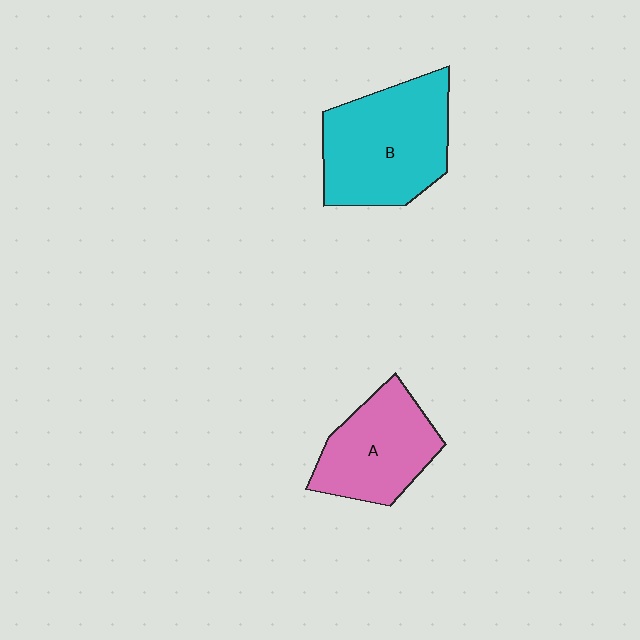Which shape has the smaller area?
Shape A (pink).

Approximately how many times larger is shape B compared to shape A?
Approximately 1.4 times.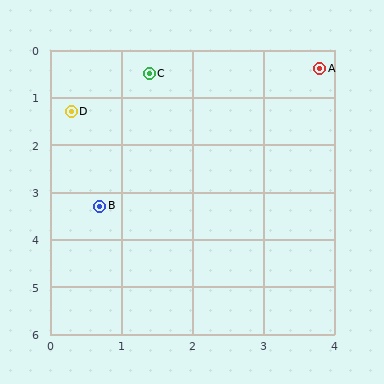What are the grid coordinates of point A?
Point A is at approximately (3.8, 0.4).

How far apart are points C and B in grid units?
Points C and B are about 2.9 grid units apart.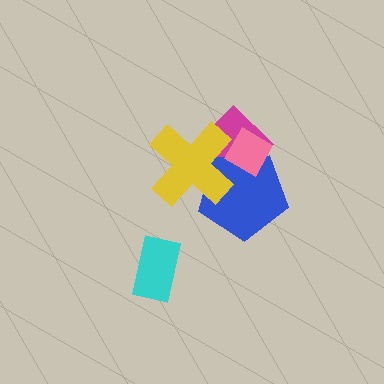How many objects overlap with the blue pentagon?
3 objects overlap with the blue pentagon.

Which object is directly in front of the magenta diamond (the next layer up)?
The blue pentagon is directly in front of the magenta diamond.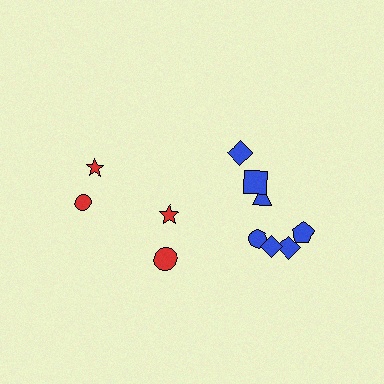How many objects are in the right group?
There are 7 objects.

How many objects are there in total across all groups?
There are 11 objects.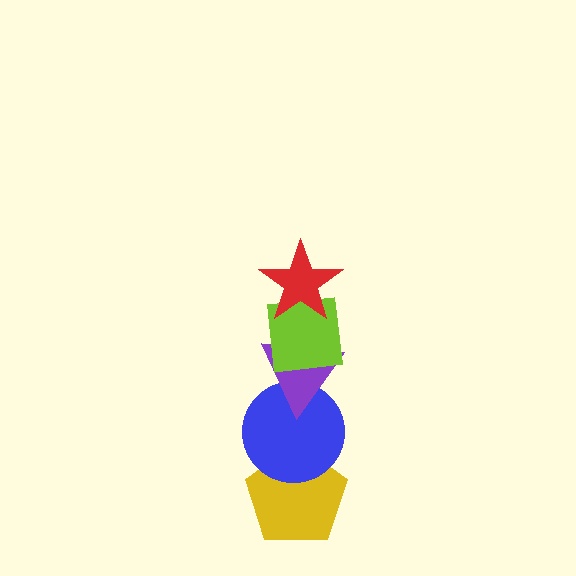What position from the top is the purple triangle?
The purple triangle is 3rd from the top.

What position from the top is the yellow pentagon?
The yellow pentagon is 5th from the top.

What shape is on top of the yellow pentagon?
The blue circle is on top of the yellow pentagon.